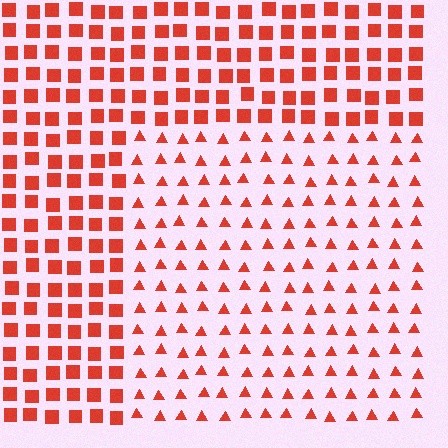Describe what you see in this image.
The image is filled with small red elements arranged in a uniform grid. A rectangle-shaped region contains triangles, while the surrounding area contains squares. The boundary is defined purely by the change in element shape.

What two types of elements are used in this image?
The image uses triangles inside the rectangle region and squares outside it.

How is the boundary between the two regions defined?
The boundary is defined by a change in element shape: triangles inside vs. squares outside. All elements share the same color and spacing.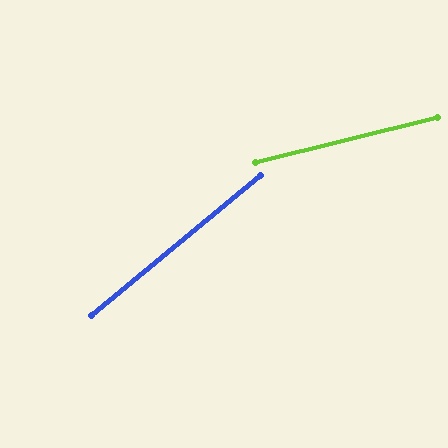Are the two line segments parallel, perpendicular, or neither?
Neither parallel nor perpendicular — they differ by about 26°.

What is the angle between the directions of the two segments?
Approximately 26 degrees.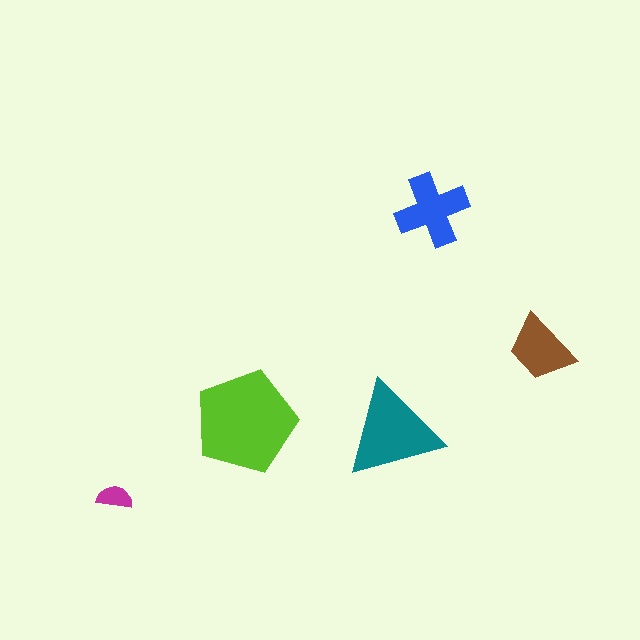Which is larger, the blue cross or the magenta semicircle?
The blue cross.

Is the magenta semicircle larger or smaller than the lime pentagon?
Smaller.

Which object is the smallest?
The magenta semicircle.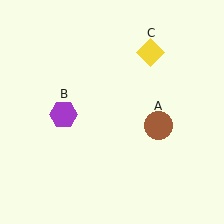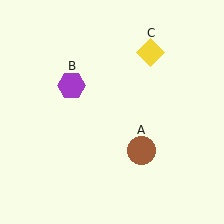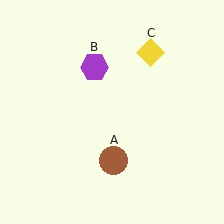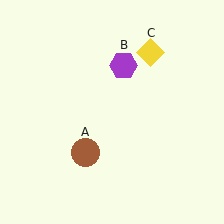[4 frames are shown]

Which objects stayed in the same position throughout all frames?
Yellow diamond (object C) remained stationary.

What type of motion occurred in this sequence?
The brown circle (object A), purple hexagon (object B) rotated clockwise around the center of the scene.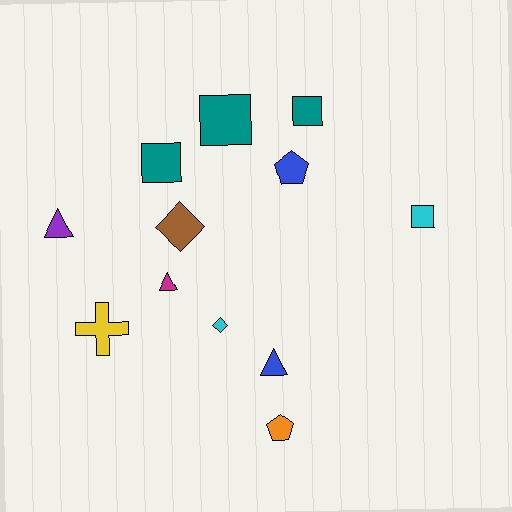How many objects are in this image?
There are 12 objects.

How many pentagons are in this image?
There are 2 pentagons.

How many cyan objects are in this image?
There are 2 cyan objects.